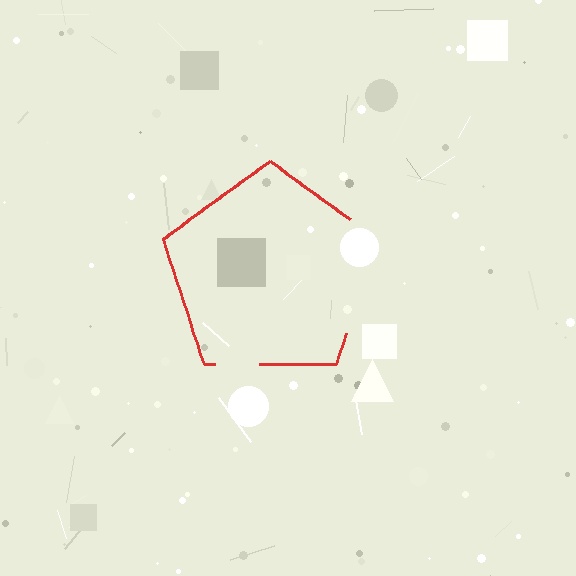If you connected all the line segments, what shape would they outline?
They would outline a pentagon.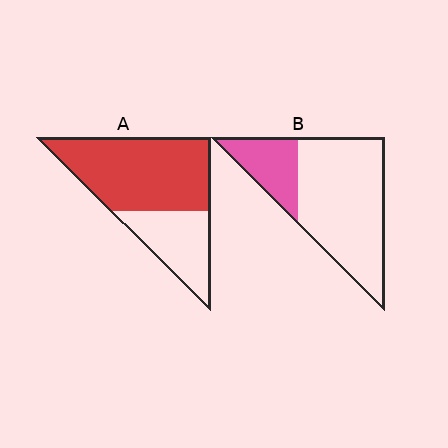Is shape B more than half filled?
No.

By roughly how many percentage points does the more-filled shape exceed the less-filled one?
By roughly 40 percentage points (A over B).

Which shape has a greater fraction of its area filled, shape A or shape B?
Shape A.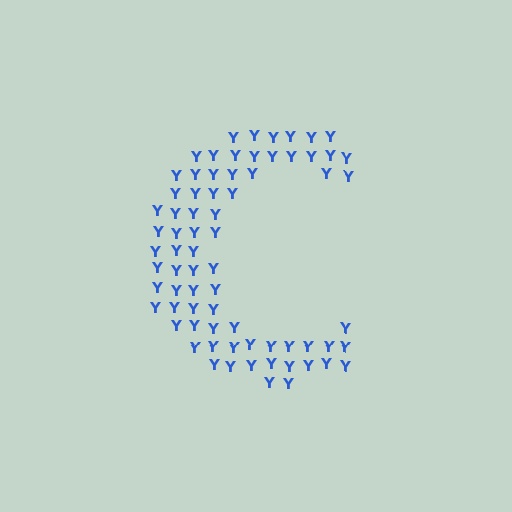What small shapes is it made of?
It is made of small letter Y's.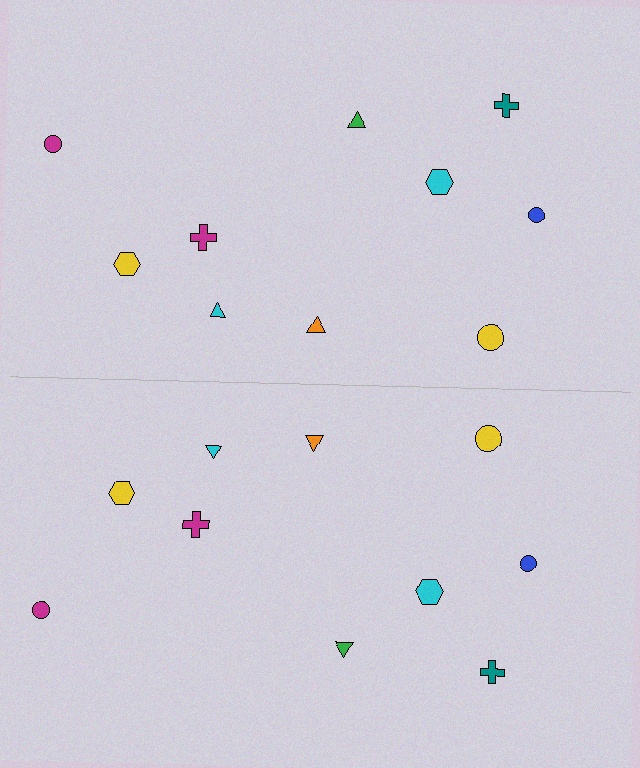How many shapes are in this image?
There are 20 shapes in this image.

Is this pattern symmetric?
Yes, this pattern has bilateral (reflection) symmetry.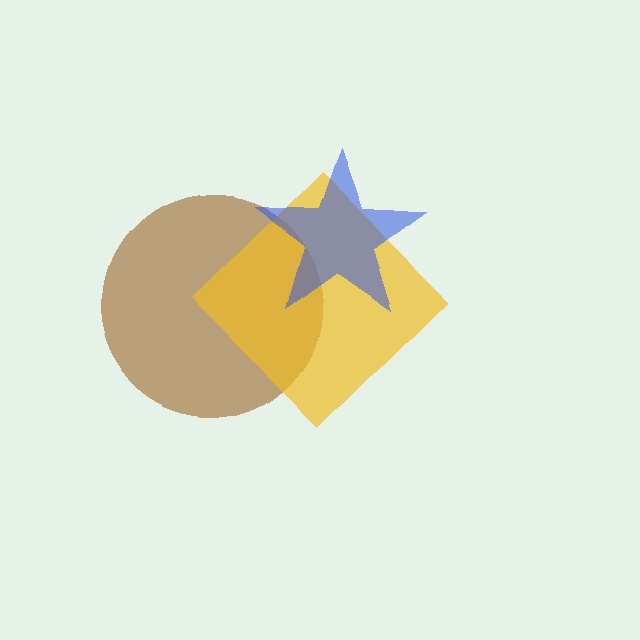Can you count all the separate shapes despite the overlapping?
Yes, there are 3 separate shapes.